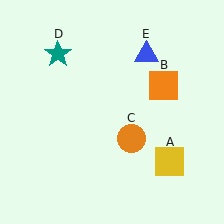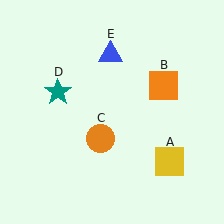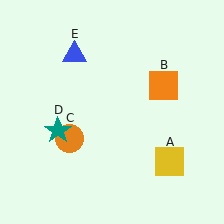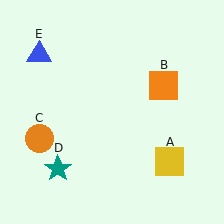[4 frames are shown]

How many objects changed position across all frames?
3 objects changed position: orange circle (object C), teal star (object D), blue triangle (object E).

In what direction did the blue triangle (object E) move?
The blue triangle (object E) moved left.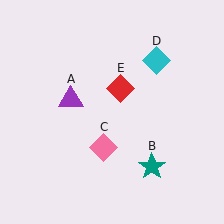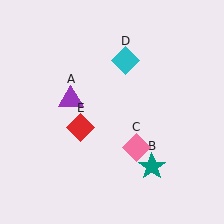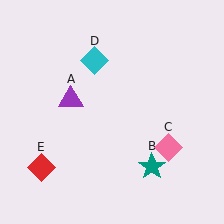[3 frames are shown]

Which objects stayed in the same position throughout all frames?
Purple triangle (object A) and teal star (object B) remained stationary.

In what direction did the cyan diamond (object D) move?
The cyan diamond (object D) moved left.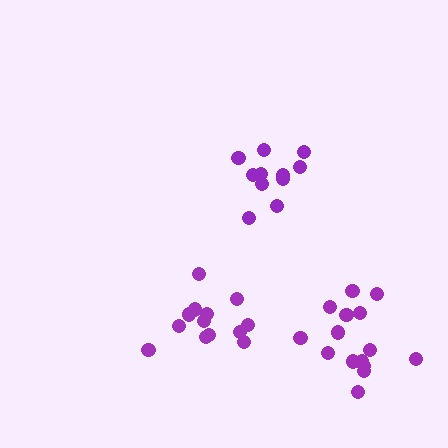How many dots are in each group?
Group 1: 11 dots, Group 2: 15 dots, Group 3: 13 dots (39 total).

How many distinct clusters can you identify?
There are 3 distinct clusters.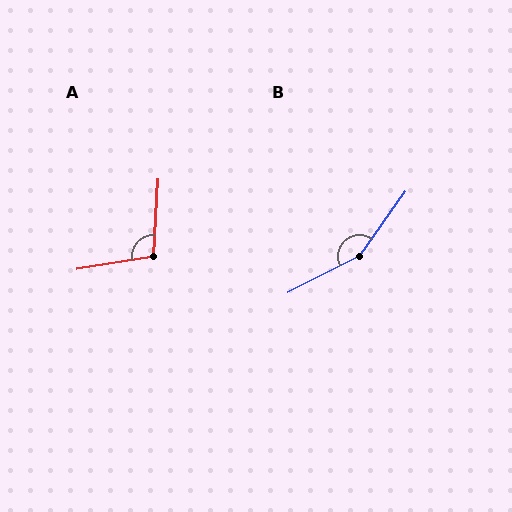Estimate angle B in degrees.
Approximately 152 degrees.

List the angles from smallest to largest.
A (103°), B (152°).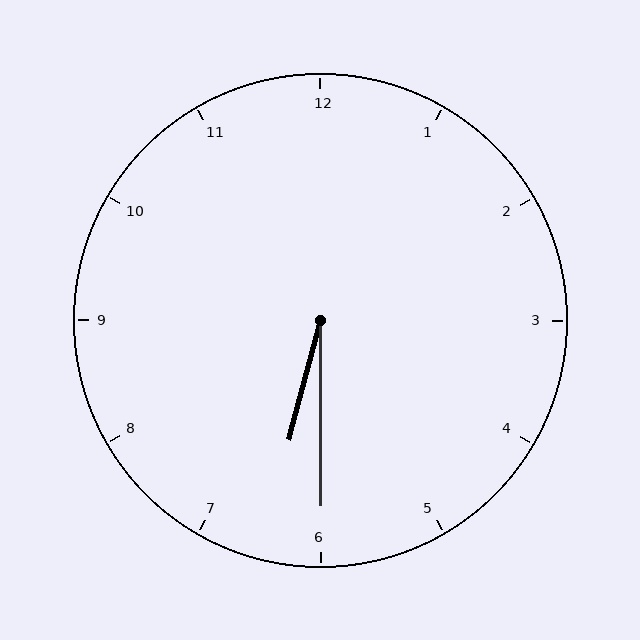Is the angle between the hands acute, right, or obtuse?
It is acute.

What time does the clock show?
6:30.